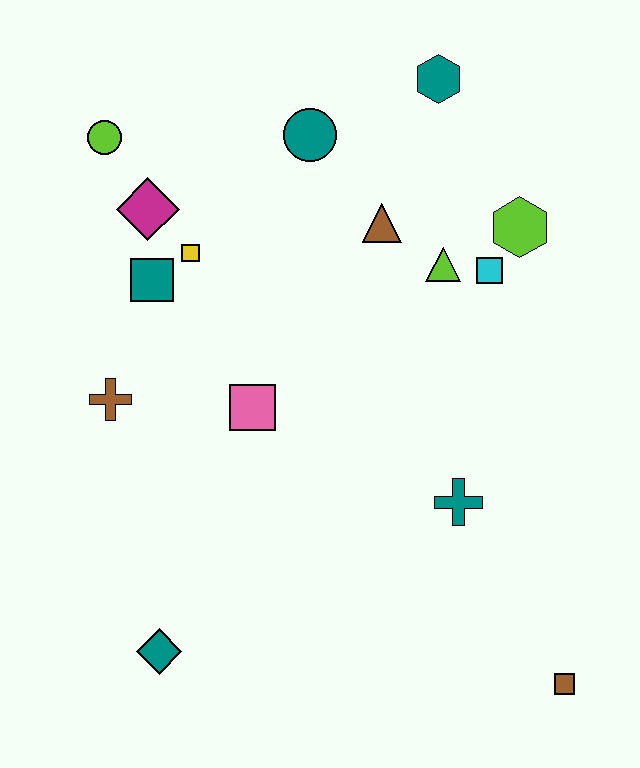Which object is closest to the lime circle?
The magenta diamond is closest to the lime circle.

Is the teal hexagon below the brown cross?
No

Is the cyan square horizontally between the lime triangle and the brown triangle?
No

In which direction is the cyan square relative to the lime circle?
The cyan square is to the right of the lime circle.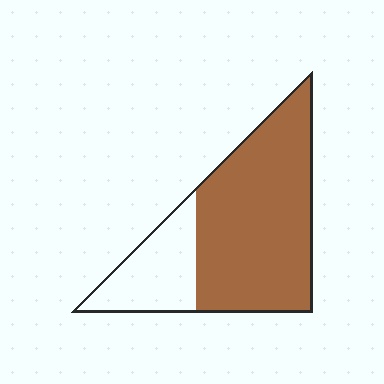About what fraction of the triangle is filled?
About three quarters (3/4).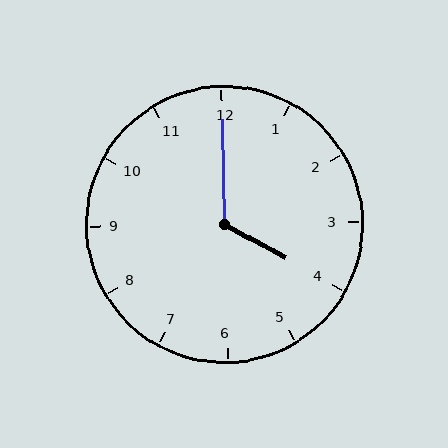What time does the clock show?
4:00.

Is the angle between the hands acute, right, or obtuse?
It is obtuse.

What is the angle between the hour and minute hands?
Approximately 120 degrees.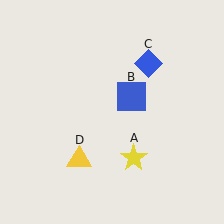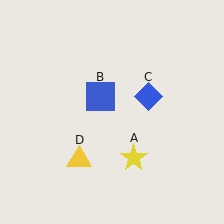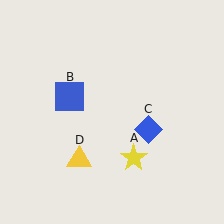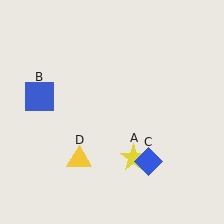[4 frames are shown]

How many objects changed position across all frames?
2 objects changed position: blue square (object B), blue diamond (object C).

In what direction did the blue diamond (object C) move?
The blue diamond (object C) moved down.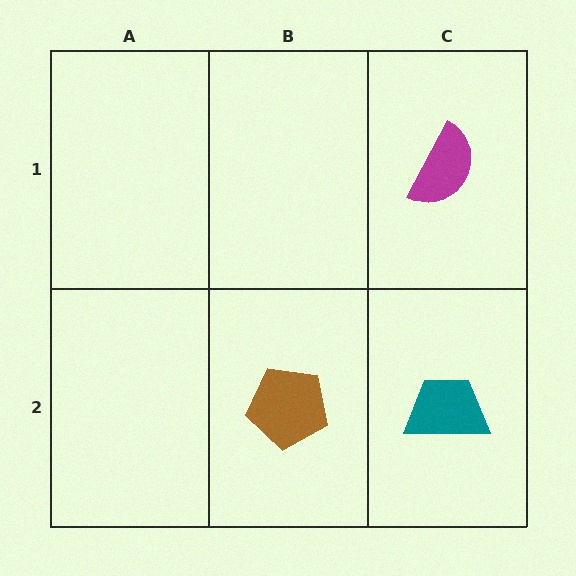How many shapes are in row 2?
2 shapes.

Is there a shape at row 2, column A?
No, that cell is empty.